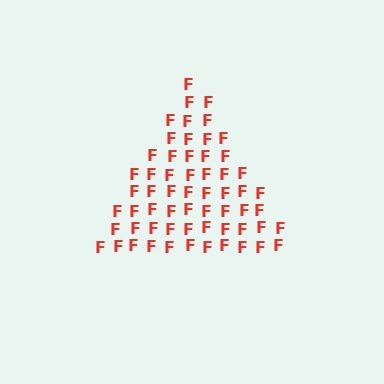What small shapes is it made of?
It is made of small letter F's.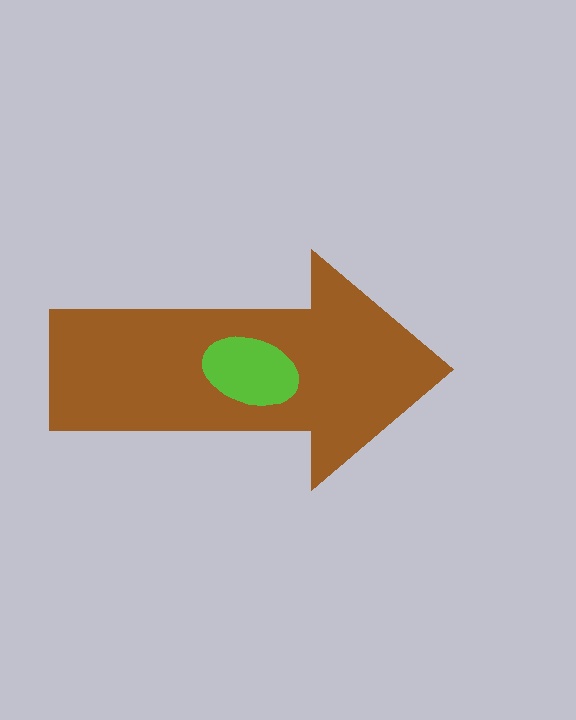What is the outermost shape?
The brown arrow.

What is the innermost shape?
The lime ellipse.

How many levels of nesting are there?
2.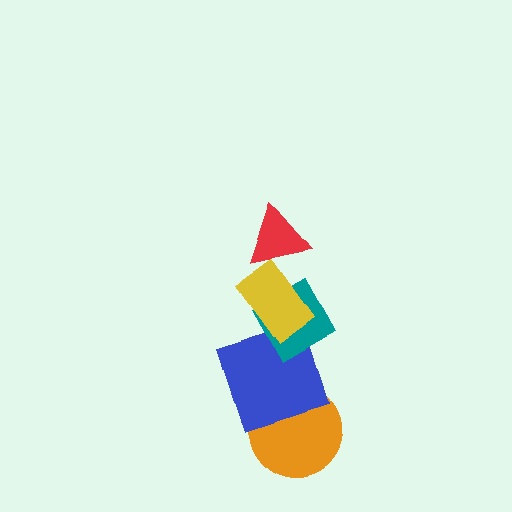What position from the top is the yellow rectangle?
The yellow rectangle is 2nd from the top.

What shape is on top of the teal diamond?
The yellow rectangle is on top of the teal diamond.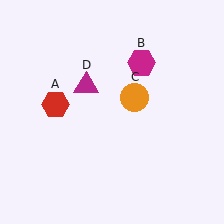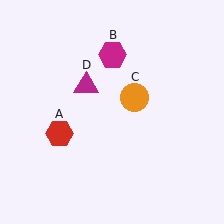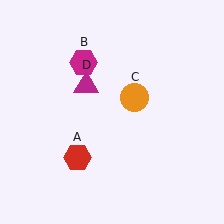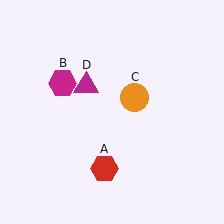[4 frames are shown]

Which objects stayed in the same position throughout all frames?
Orange circle (object C) and magenta triangle (object D) remained stationary.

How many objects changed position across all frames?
2 objects changed position: red hexagon (object A), magenta hexagon (object B).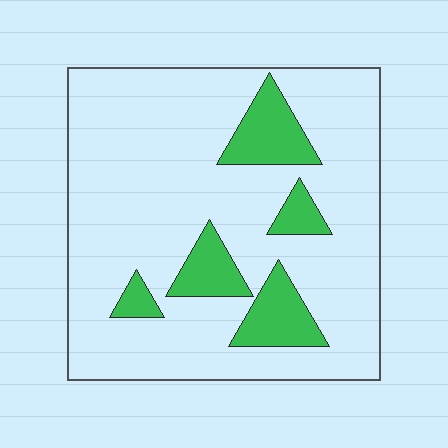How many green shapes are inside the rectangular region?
5.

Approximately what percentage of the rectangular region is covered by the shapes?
Approximately 15%.